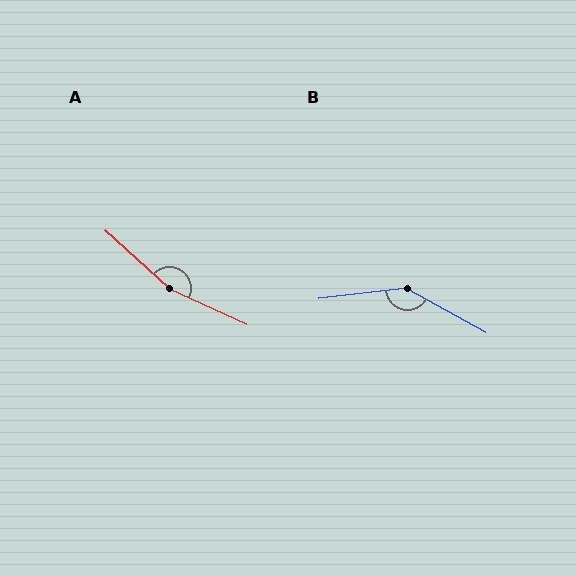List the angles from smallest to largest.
B (144°), A (162°).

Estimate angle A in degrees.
Approximately 162 degrees.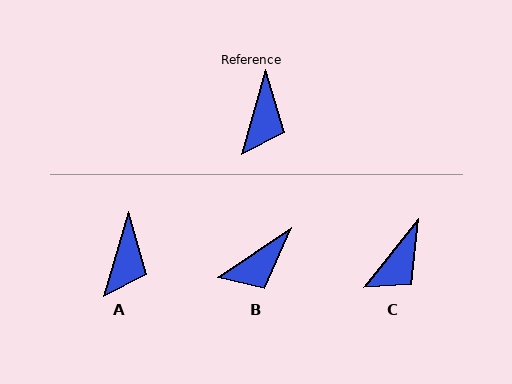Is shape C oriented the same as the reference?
No, it is off by about 23 degrees.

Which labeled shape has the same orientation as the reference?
A.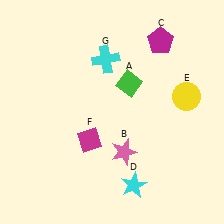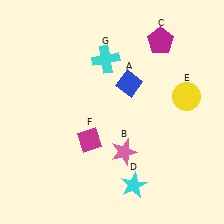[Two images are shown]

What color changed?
The diamond (A) changed from green in Image 1 to blue in Image 2.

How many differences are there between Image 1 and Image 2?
There is 1 difference between the two images.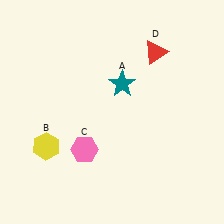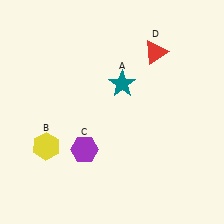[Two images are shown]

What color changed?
The hexagon (C) changed from pink in Image 1 to purple in Image 2.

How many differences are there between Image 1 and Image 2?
There is 1 difference between the two images.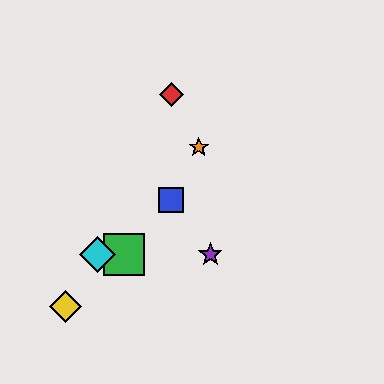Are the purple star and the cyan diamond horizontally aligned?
Yes, both are at y≈255.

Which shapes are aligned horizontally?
The green square, the purple star, the cyan diamond are aligned horizontally.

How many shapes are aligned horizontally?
3 shapes (the green square, the purple star, the cyan diamond) are aligned horizontally.